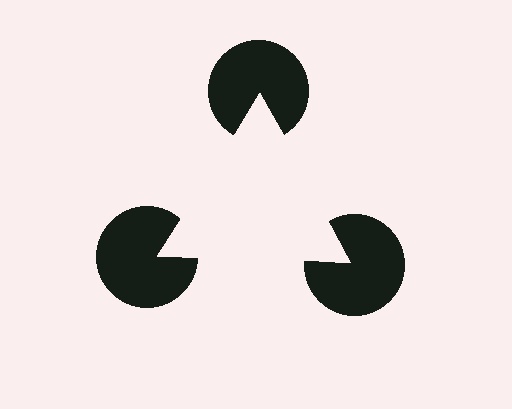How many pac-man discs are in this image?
There are 3 — one at each vertex of the illusory triangle.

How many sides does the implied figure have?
3 sides.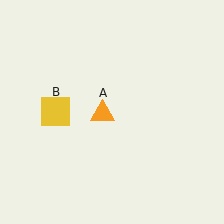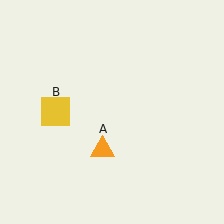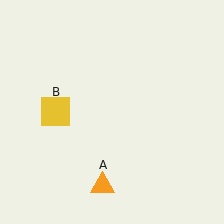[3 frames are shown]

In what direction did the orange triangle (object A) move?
The orange triangle (object A) moved down.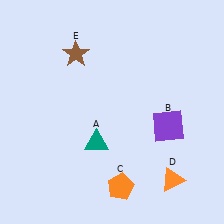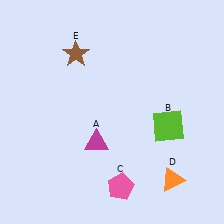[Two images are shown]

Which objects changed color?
A changed from teal to magenta. B changed from purple to lime. C changed from orange to pink.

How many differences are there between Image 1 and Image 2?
There are 3 differences between the two images.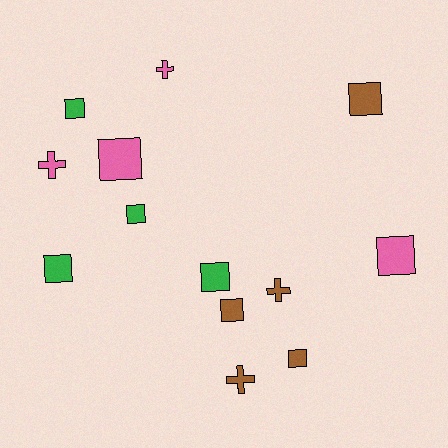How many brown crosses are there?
There are 2 brown crosses.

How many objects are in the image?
There are 13 objects.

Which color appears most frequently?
Brown, with 5 objects.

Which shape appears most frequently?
Square, with 9 objects.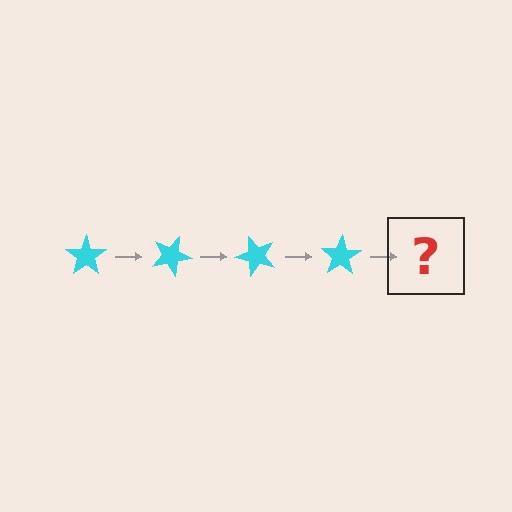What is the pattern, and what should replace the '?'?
The pattern is that the star rotates 25 degrees each step. The '?' should be a cyan star rotated 100 degrees.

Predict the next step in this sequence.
The next step is a cyan star rotated 100 degrees.